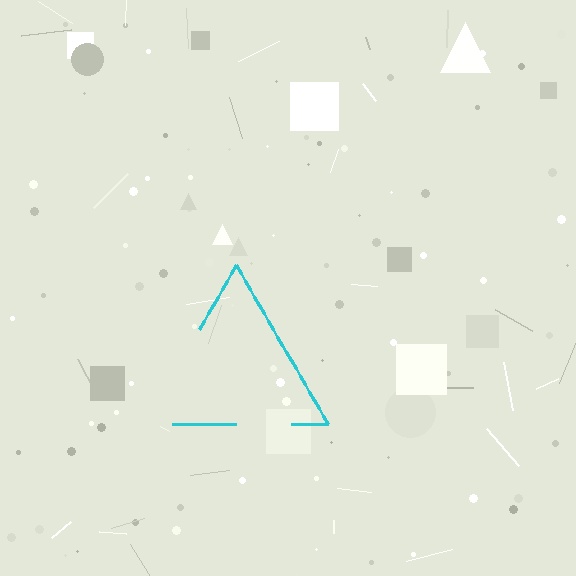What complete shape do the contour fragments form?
The contour fragments form a triangle.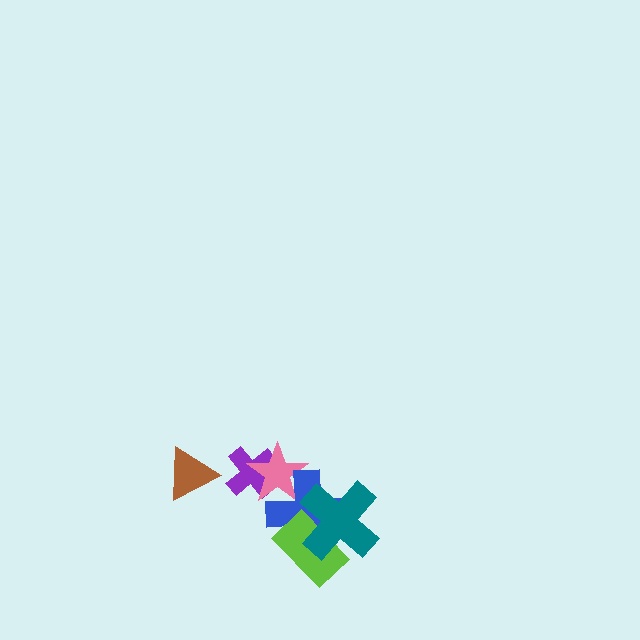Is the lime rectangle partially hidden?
Yes, it is partially covered by another shape.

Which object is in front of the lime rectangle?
The teal cross is in front of the lime rectangle.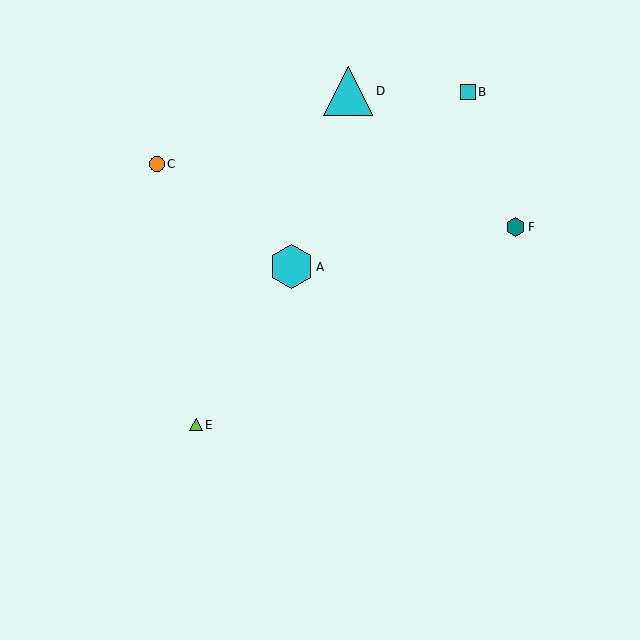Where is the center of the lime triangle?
The center of the lime triangle is at (196, 425).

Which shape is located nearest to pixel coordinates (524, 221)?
The teal hexagon (labeled F) at (515, 227) is nearest to that location.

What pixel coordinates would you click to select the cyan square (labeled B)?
Click at (468, 92) to select the cyan square B.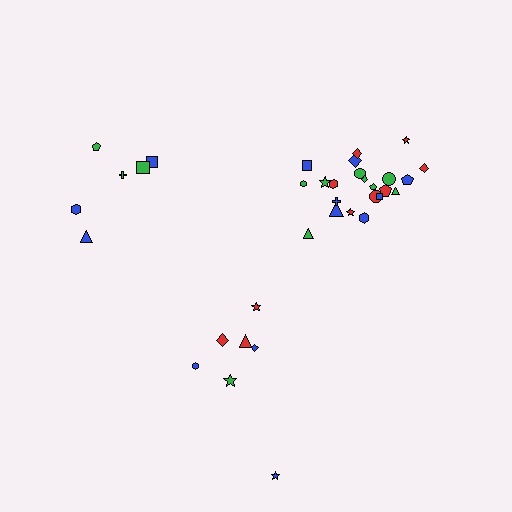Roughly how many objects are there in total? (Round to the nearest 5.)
Roughly 35 objects in total.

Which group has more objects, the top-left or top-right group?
The top-right group.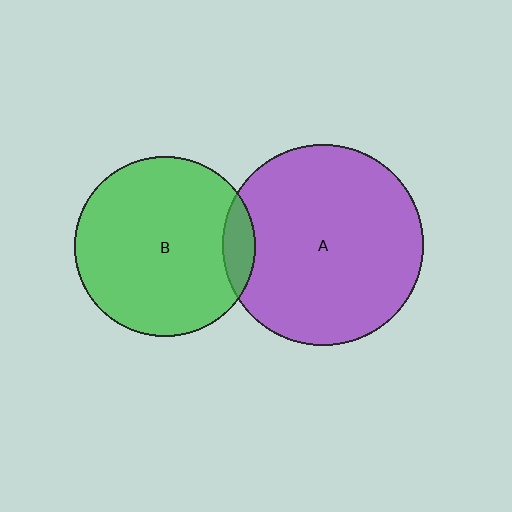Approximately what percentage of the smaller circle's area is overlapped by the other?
Approximately 10%.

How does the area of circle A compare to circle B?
Approximately 1.2 times.